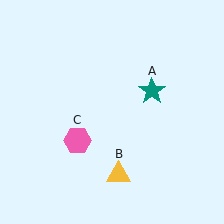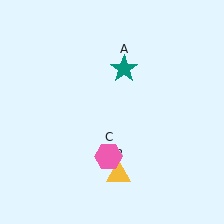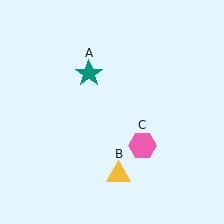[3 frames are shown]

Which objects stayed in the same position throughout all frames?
Yellow triangle (object B) remained stationary.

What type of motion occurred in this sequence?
The teal star (object A), pink hexagon (object C) rotated counterclockwise around the center of the scene.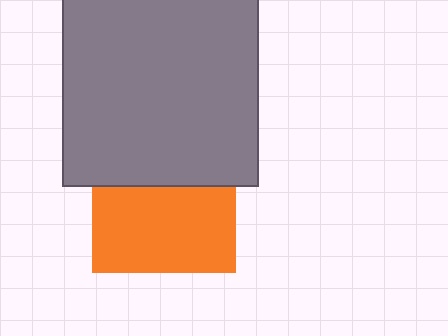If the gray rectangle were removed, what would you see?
You would see the complete orange square.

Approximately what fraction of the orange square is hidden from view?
Roughly 41% of the orange square is hidden behind the gray rectangle.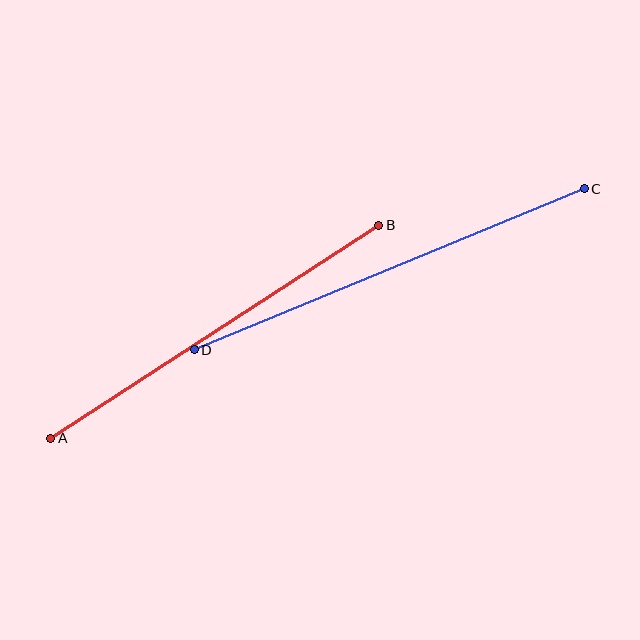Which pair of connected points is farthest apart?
Points C and D are farthest apart.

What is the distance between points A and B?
The distance is approximately 391 pixels.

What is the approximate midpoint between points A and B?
The midpoint is at approximately (215, 332) pixels.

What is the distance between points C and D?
The distance is approximately 422 pixels.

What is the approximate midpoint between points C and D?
The midpoint is at approximately (389, 269) pixels.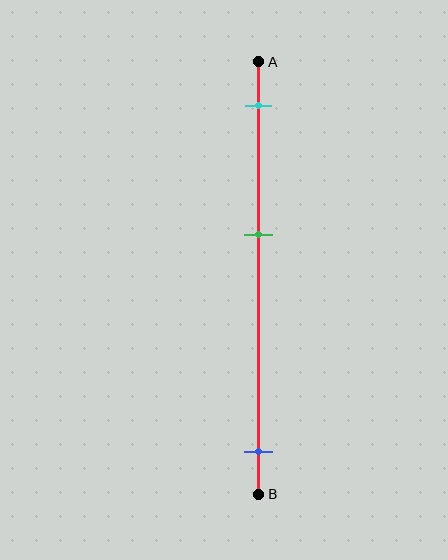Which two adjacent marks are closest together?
The cyan and green marks are the closest adjacent pair.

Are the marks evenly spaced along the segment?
No, the marks are not evenly spaced.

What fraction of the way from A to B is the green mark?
The green mark is approximately 40% (0.4) of the way from A to B.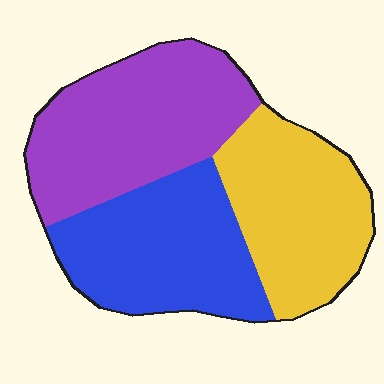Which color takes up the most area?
Purple, at roughly 35%.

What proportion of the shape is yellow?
Yellow takes up about one third (1/3) of the shape.